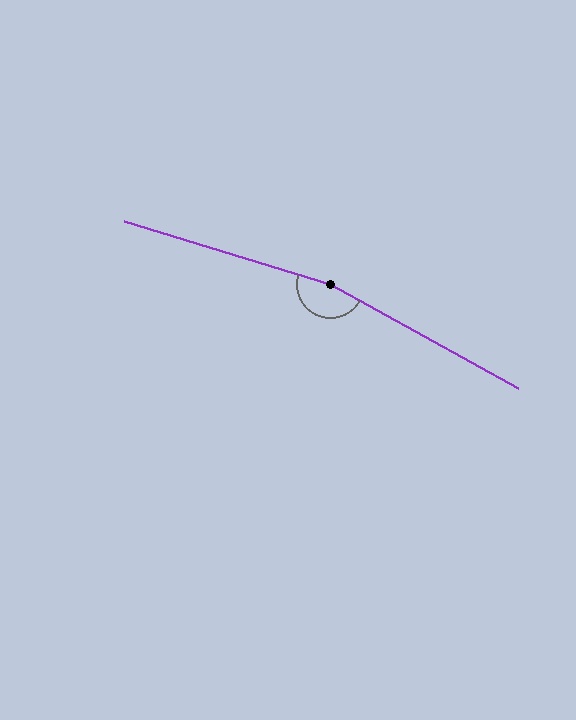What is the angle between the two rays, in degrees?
Approximately 168 degrees.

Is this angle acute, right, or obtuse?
It is obtuse.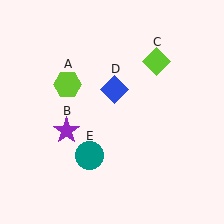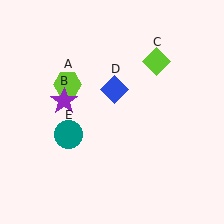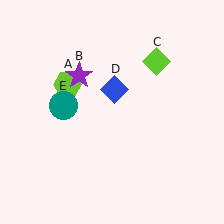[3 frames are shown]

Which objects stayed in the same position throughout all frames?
Lime hexagon (object A) and lime diamond (object C) and blue diamond (object D) remained stationary.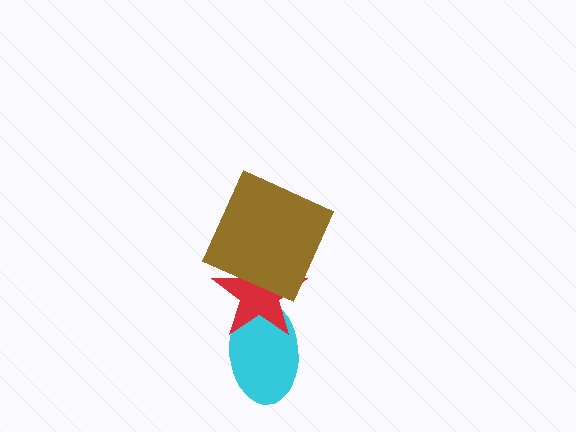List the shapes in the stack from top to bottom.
From top to bottom: the brown square, the red star, the cyan ellipse.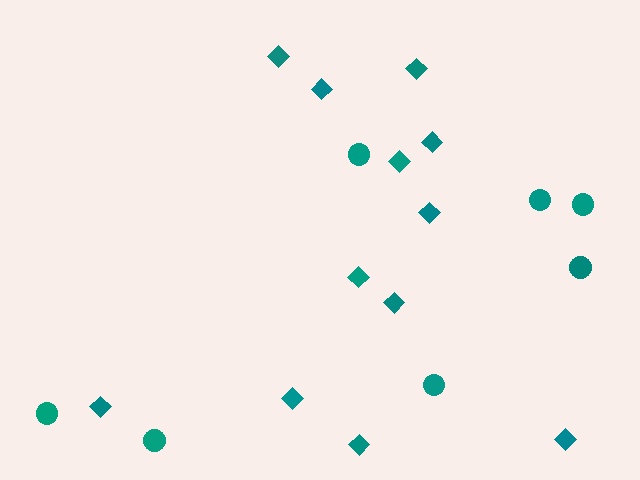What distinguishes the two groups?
There are 2 groups: one group of circles (7) and one group of diamonds (12).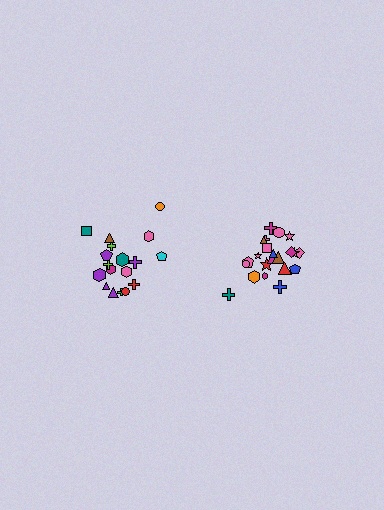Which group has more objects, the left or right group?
The right group.